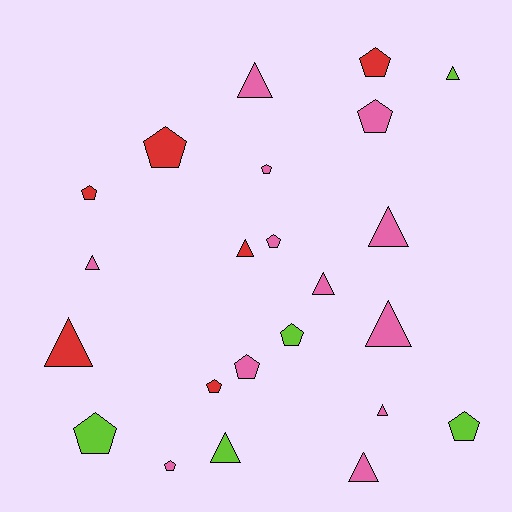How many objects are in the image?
There are 23 objects.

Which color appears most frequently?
Pink, with 12 objects.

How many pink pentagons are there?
There are 5 pink pentagons.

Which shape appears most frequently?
Pentagon, with 12 objects.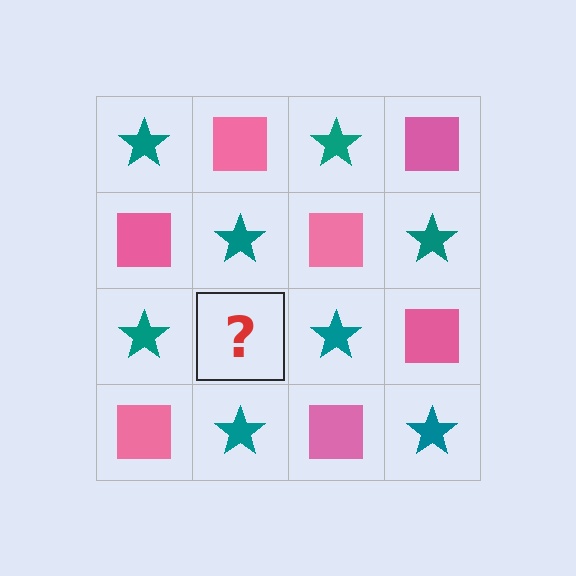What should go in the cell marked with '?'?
The missing cell should contain a pink square.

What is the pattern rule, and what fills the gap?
The rule is that it alternates teal star and pink square in a checkerboard pattern. The gap should be filled with a pink square.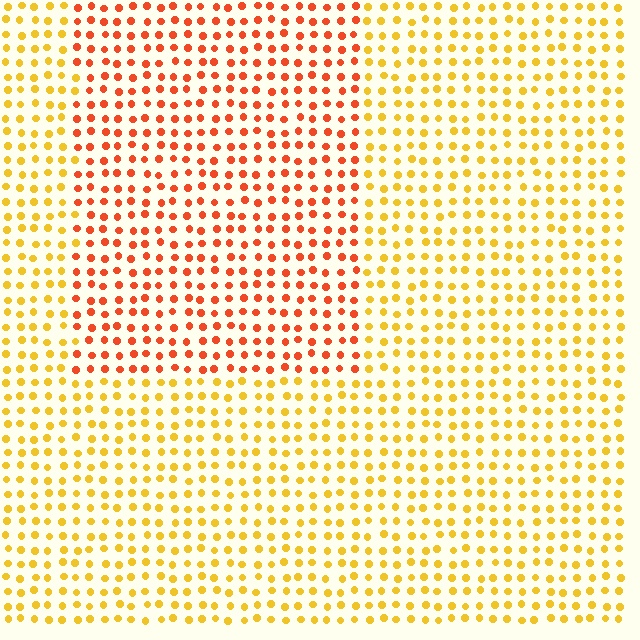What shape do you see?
I see a rectangle.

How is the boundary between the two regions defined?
The boundary is defined purely by a slight shift in hue (about 37 degrees). Spacing, size, and orientation are identical on both sides.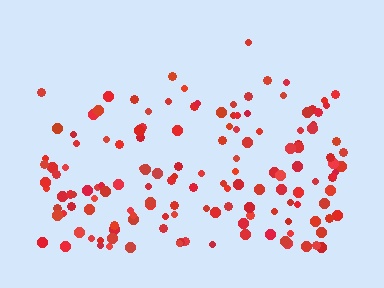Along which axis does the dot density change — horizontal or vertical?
Vertical.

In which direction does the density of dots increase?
From top to bottom, with the bottom side densest.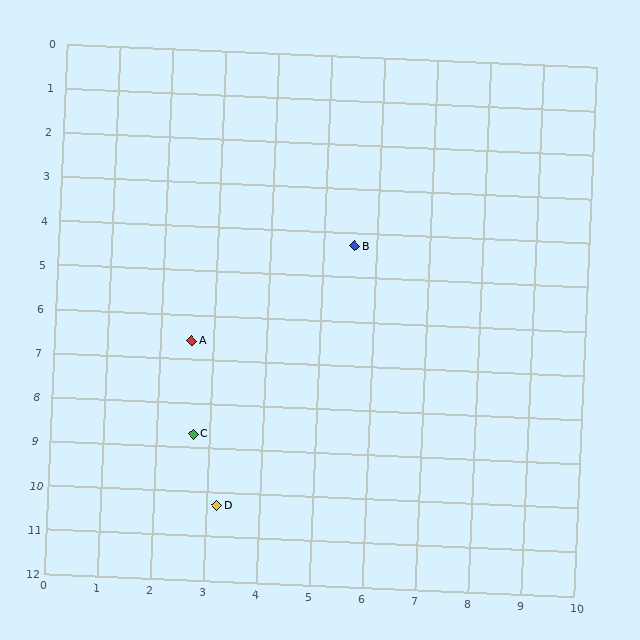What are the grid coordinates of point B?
Point B is at approximately (5.6, 4.3).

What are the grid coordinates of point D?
Point D is at approximately (3.2, 10.3).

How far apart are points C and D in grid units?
Points C and D are about 1.7 grid units apart.